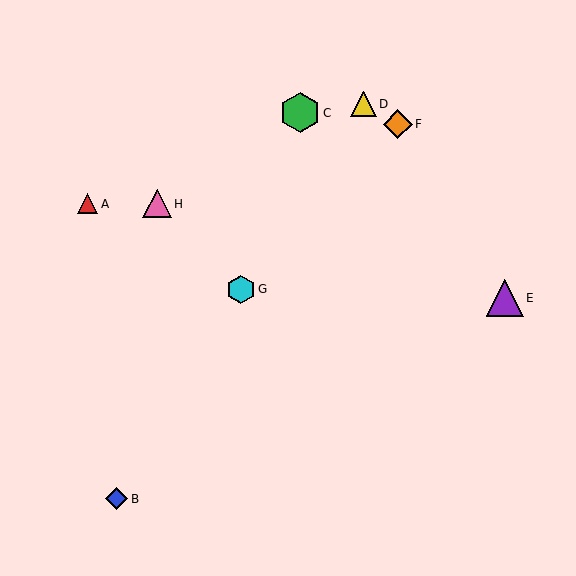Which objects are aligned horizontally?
Objects A, H are aligned horizontally.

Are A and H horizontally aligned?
Yes, both are at y≈204.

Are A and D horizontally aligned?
No, A is at y≈204 and D is at y≈104.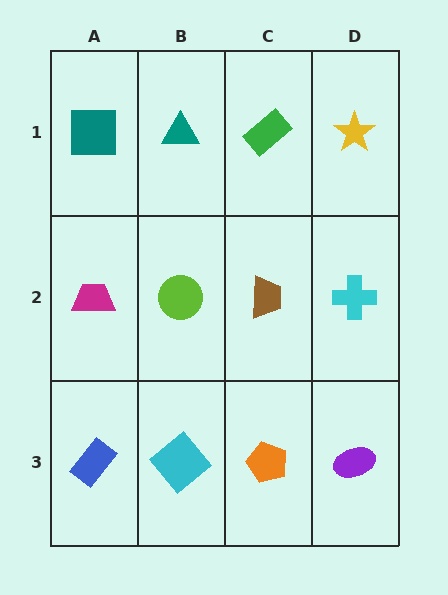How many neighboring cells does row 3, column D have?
2.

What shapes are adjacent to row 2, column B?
A teal triangle (row 1, column B), a cyan diamond (row 3, column B), a magenta trapezoid (row 2, column A), a brown trapezoid (row 2, column C).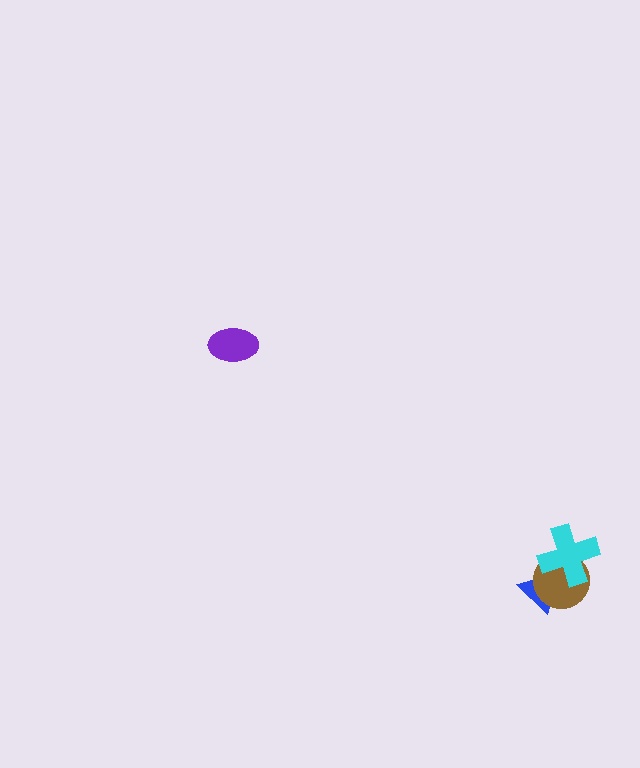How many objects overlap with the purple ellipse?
0 objects overlap with the purple ellipse.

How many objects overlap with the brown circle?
2 objects overlap with the brown circle.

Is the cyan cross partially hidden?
No, no other shape covers it.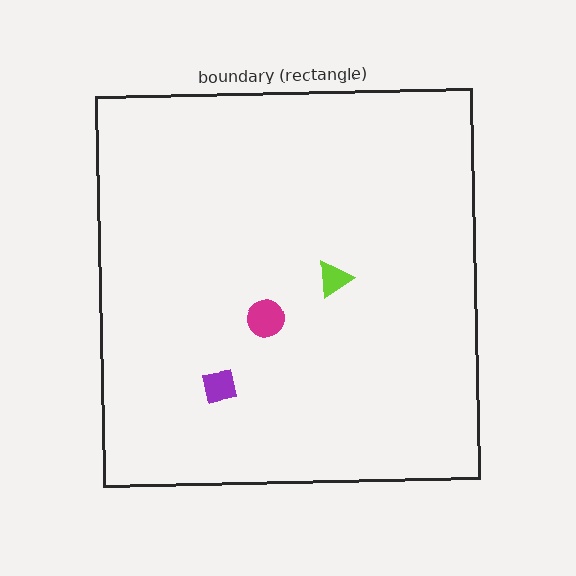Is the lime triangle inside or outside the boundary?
Inside.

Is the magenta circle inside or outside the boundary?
Inside.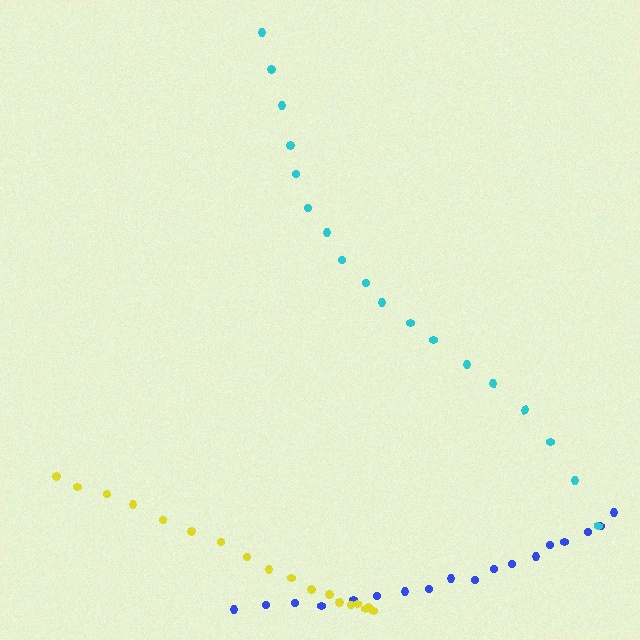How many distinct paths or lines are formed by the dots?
There are 3 distinct paths.